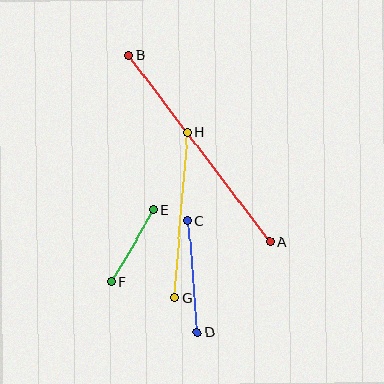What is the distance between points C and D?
The distance is approximately 111 pixels.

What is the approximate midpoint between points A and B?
The midpoint is at approximately (199, 149) pixels.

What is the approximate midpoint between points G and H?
The midpoint is at approximately (181, 215) pixels.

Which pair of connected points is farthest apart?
Points A and B are farthest apart.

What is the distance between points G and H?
The distance is approximately 166 pixels.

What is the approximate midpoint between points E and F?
The midpoint is at approximately (132, 246) pixels.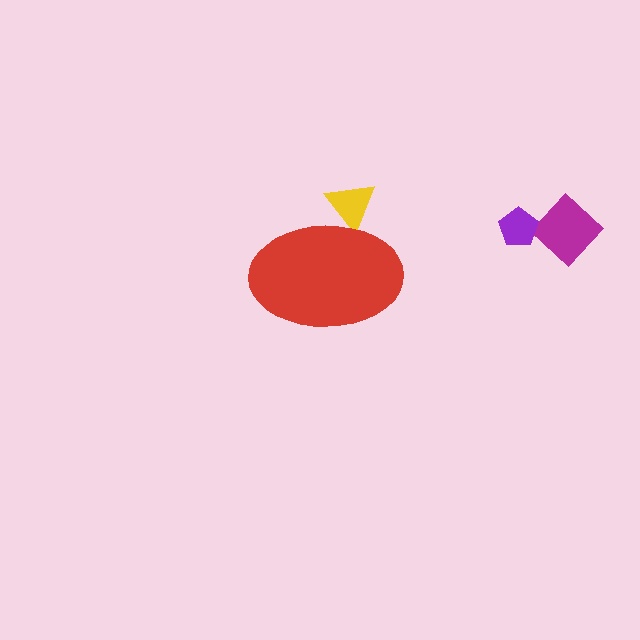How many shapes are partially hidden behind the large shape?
1 shape is partially hidden.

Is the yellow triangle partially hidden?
Yes, the yellow triangle is partially hidden behind the red ellipse.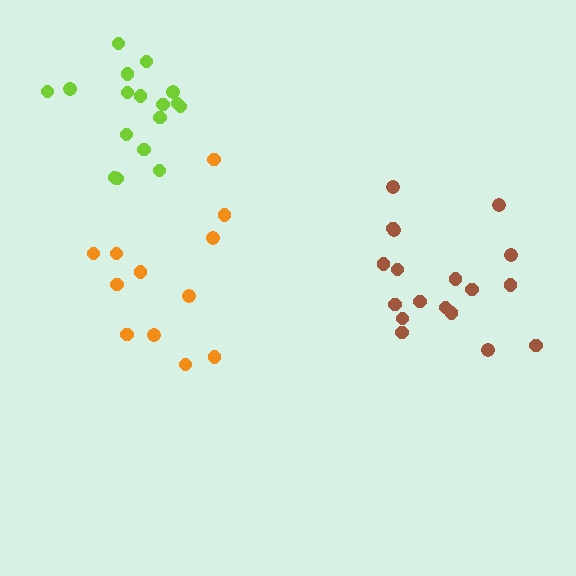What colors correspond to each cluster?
The clusters are colored: orange, brown, lime.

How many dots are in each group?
Group 1: 12 dots, Group 2: 18 dots, Group 3: 17 dots (47 total).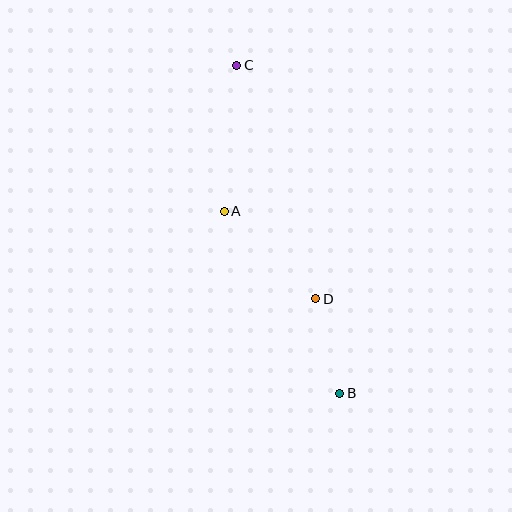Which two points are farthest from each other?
Points B and C are farthest from each other.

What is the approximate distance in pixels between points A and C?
The distance between A and C is approximately 147 pixels.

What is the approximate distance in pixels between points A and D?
The distance between A and D is approximately 127 pixels.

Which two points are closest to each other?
Points B and D are closest to each other.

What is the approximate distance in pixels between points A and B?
The distance between A and B is approximately 215 pixels.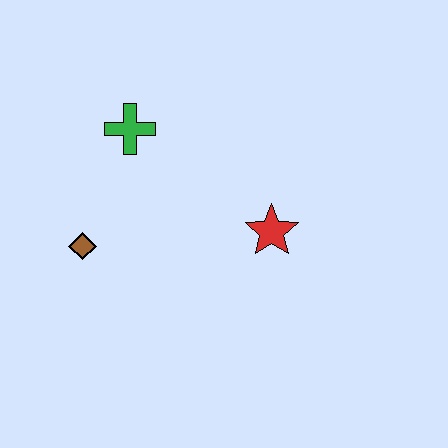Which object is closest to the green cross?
The brown diamond is closest to the green cross.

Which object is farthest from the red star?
The brown diamond is farthest from the red star.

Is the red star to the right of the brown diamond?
Yes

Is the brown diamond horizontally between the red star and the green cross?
No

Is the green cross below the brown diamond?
No